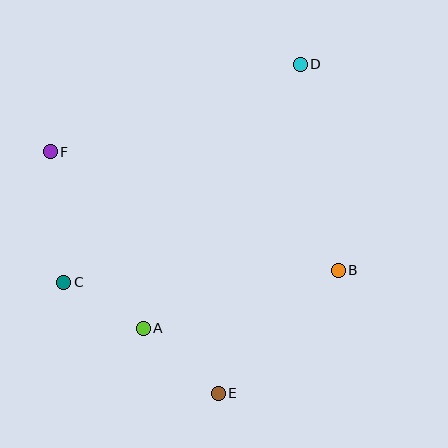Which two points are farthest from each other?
Points D and E are farthest from each other.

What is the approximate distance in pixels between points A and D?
The distance between A and D is approximately 307 pixels.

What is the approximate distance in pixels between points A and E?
The distance between A and E is approximately 99 pixels.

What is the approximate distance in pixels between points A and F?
The distance between A and F is approximately 200 pixels.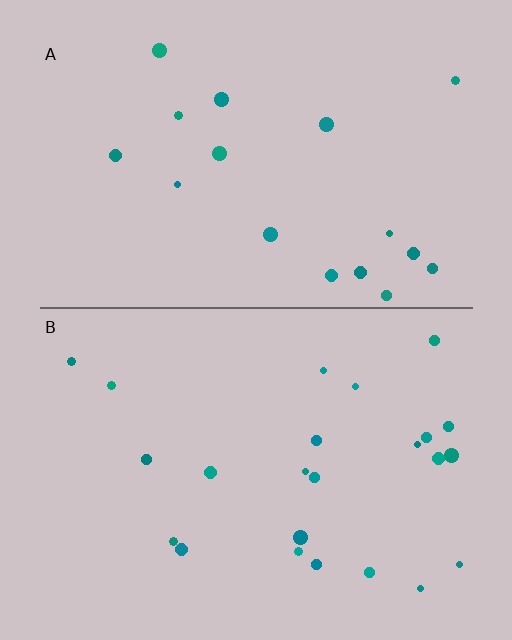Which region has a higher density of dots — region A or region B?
B (the bottom).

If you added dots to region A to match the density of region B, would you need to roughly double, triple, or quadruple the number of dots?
Approximately double.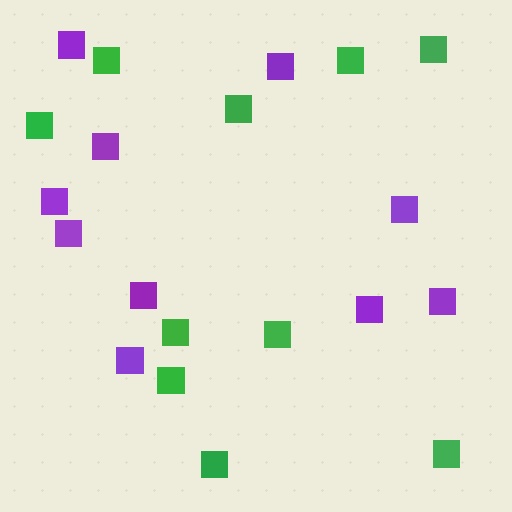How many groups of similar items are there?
There are 2 groups: one group of green squares (10) and one group of purple squares (10).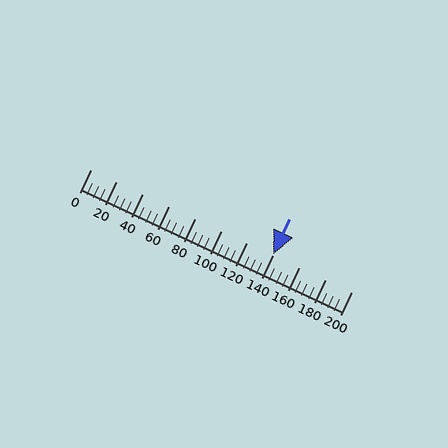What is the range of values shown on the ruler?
The ruler shows values from 0 to 200.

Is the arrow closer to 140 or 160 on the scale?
The arrow is closer to 140.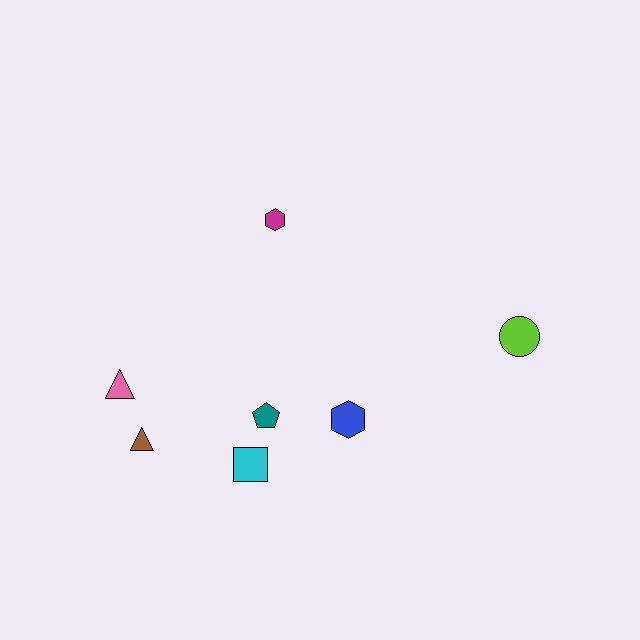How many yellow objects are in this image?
There are no yellow objects.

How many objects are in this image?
There are 7 objects.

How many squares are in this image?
There is 1 square.